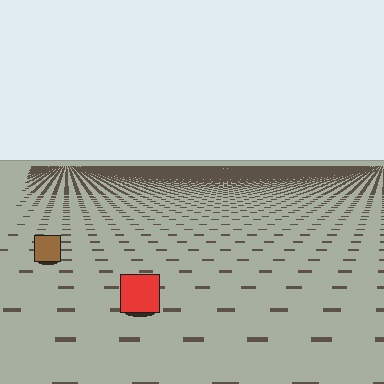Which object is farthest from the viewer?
The brown square is farthest from the viewer. It appears smaller and the ground texture around it is denser.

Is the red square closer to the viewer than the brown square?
Yes. The red square is closer — you can tell from the texture gradient: the ground texture is coarser near it.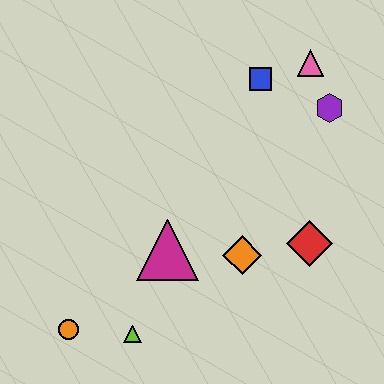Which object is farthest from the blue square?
The orange circle is farthest from the blue square.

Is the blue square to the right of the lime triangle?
Yes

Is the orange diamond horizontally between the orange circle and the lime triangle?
No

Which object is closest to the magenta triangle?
The orange diamond is closest to the magenta triangle.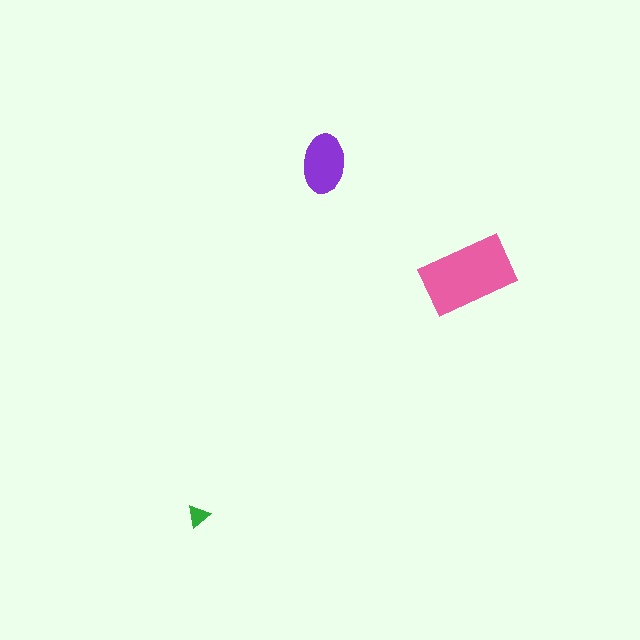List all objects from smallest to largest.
The green triangle, the purple ellipse, the pink rectangle.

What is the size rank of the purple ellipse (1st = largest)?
2nd.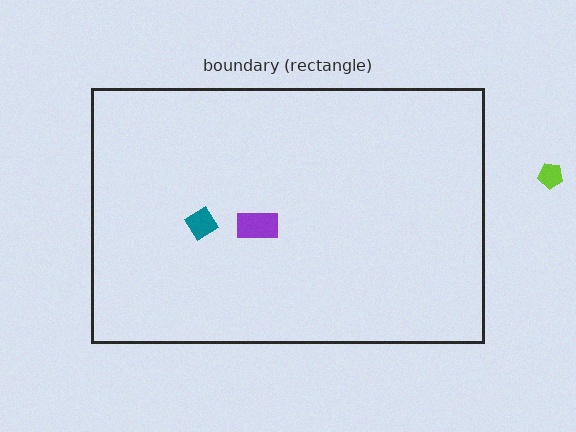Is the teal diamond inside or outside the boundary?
Inside.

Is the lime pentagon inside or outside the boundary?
Outside.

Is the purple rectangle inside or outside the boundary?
Inside.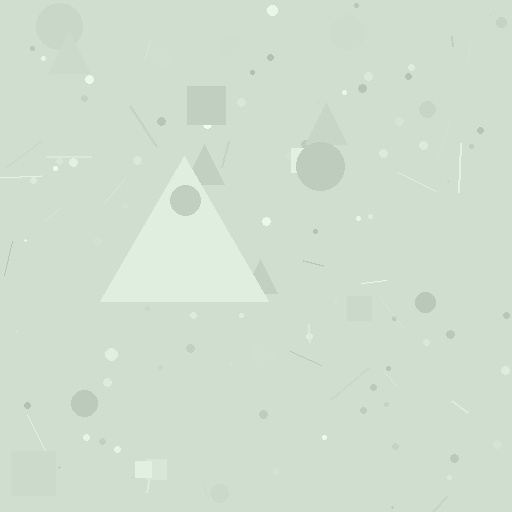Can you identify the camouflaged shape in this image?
The camouflaged shape is a triangle.